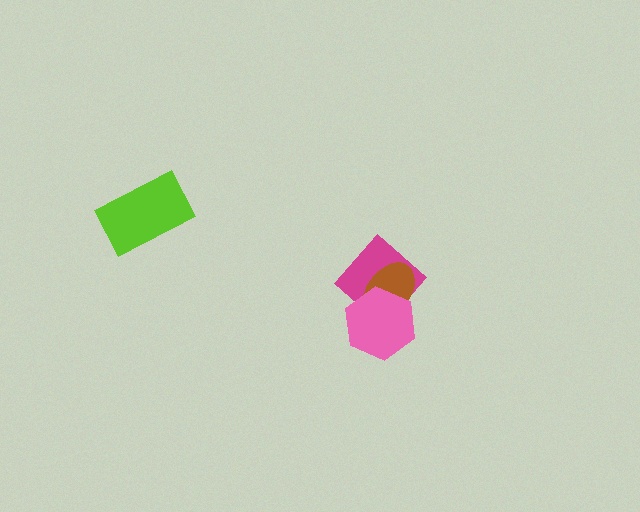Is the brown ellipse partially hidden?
Yes, it is partially covered by another shape.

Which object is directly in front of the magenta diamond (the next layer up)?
The brown ellipse is directly in front of the magenta diamond.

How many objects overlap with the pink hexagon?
2 objects overlap with the pink hexagon.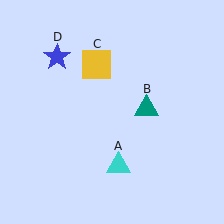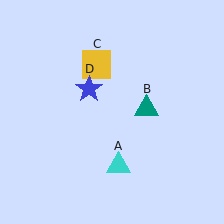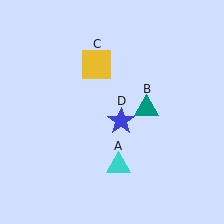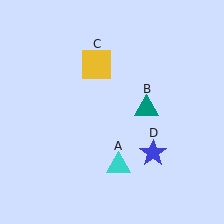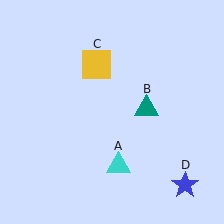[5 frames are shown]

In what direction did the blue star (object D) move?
The blue star (object D) moved down and to the right.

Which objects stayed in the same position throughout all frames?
Cyan triangle (object A) and teal triangle (object B) and yellow square (object C) remained stationary.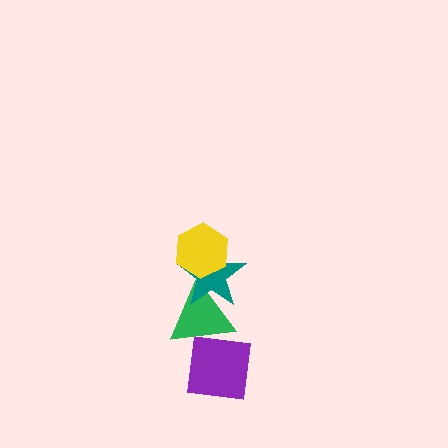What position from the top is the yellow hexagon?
The yellow hexagon is 1st from the top.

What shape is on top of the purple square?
The green triangle is on top of the purple square.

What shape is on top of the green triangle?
The teal star is on top of the green triangle.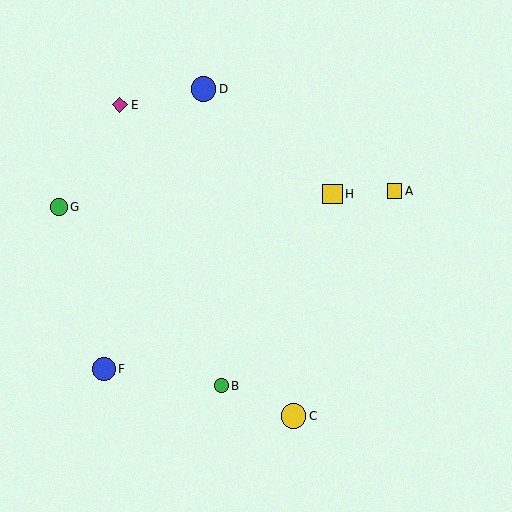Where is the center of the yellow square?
The center of the yellow square is at (394, 191).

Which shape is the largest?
The blue circle (labeled D) is the largest.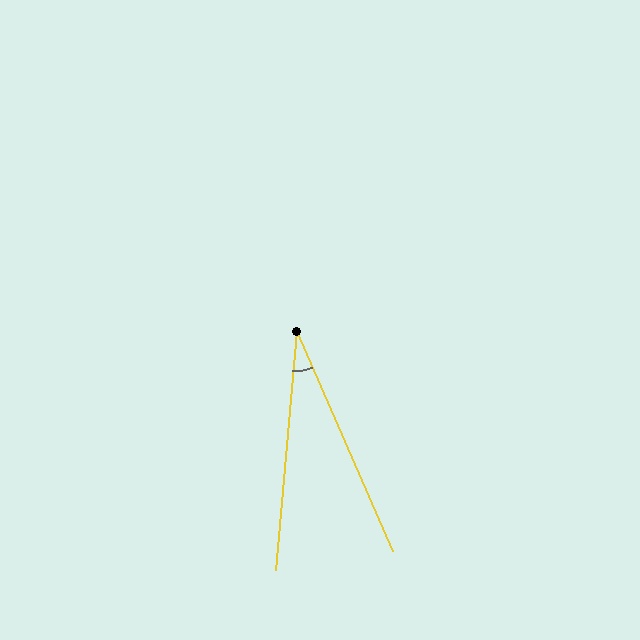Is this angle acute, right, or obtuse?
It is acute.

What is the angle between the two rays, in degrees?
Approximately 29 degrees.